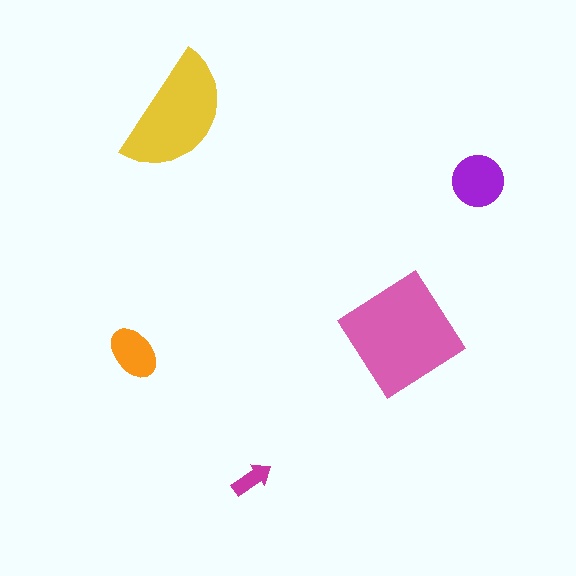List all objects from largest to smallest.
The pink diamond, the yellow semicircle, the purple circle, the orange ellipse, the magenta arrow.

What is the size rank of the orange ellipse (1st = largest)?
4th.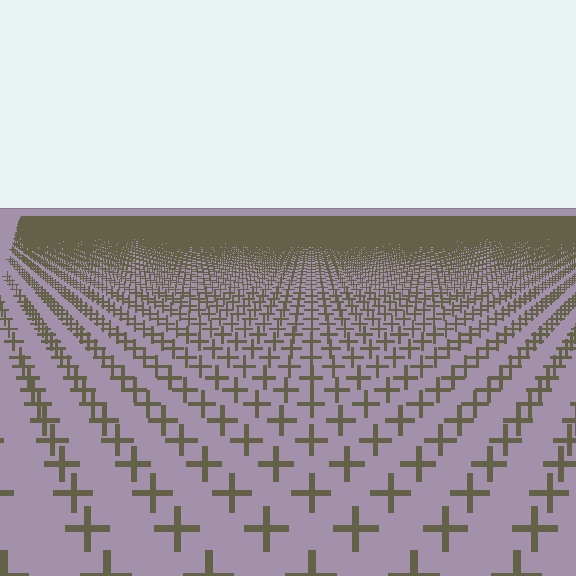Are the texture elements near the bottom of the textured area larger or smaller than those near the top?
Larger. Near the bottom, elements are closer to the viewer and appear at a bigger on-screen size.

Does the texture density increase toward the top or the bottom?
Density increases toward the top.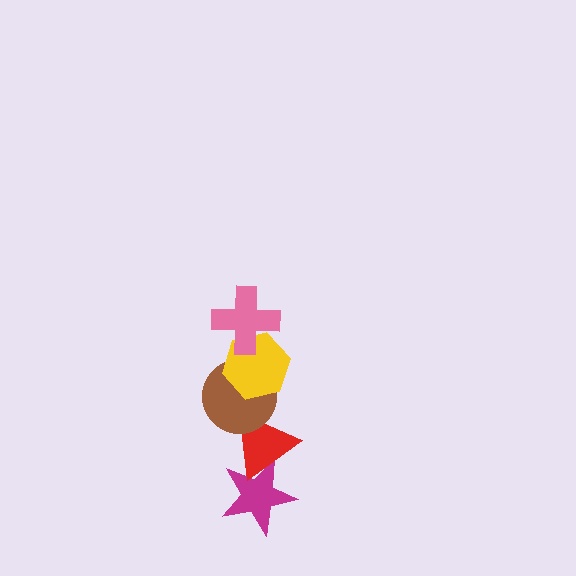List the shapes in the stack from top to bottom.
From top to bottom: the pink cross, the yellow hexagon, the brown circle, the red triangle, the magenta star.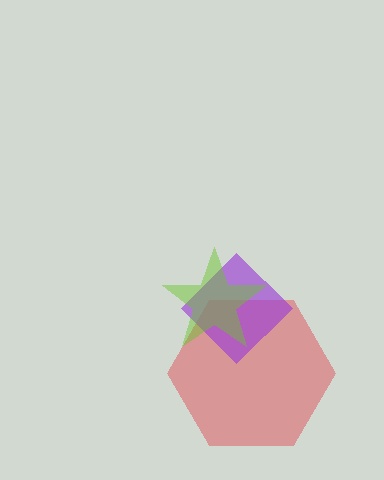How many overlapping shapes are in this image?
There are 3 overlapping shapes in the image.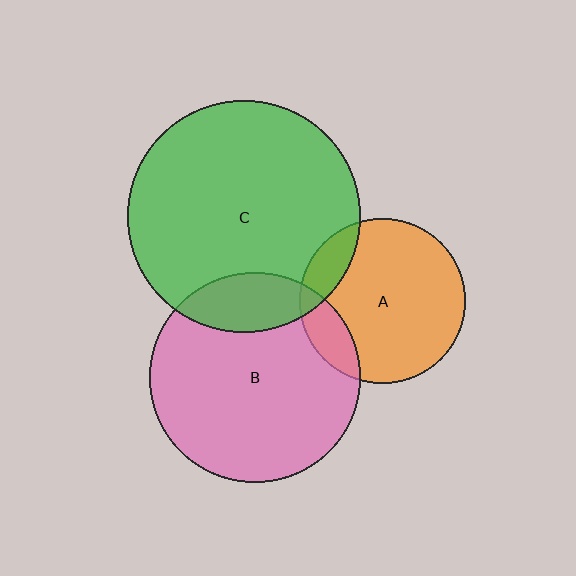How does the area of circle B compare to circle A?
Approximately 1.6 times.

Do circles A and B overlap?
Yes.